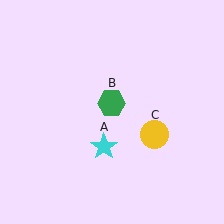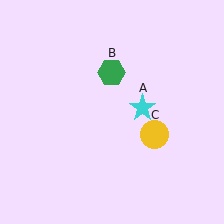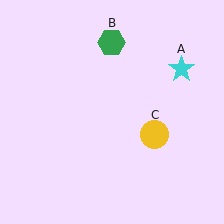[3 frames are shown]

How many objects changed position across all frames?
2 objects changed position: cyan star (object A), green hexagon (object B).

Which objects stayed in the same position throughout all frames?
Yellow circle (object C) remained stationary.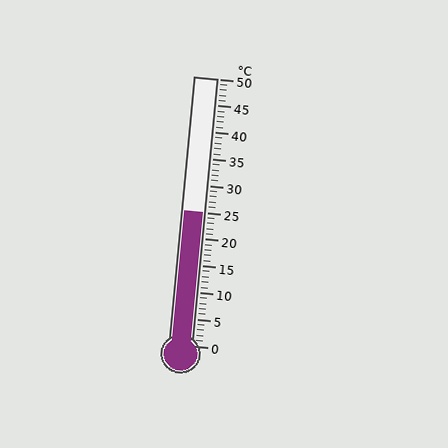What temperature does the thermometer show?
The thermometer shows approximately 25°C.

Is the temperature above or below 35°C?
The temperature is below 35°C.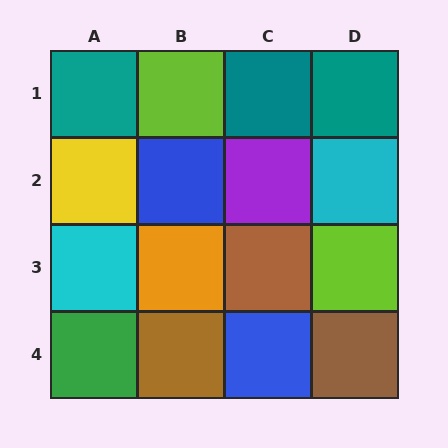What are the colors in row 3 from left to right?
Cyan, orange, brown, lime.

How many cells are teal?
3 cells are teal.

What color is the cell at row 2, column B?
Blue.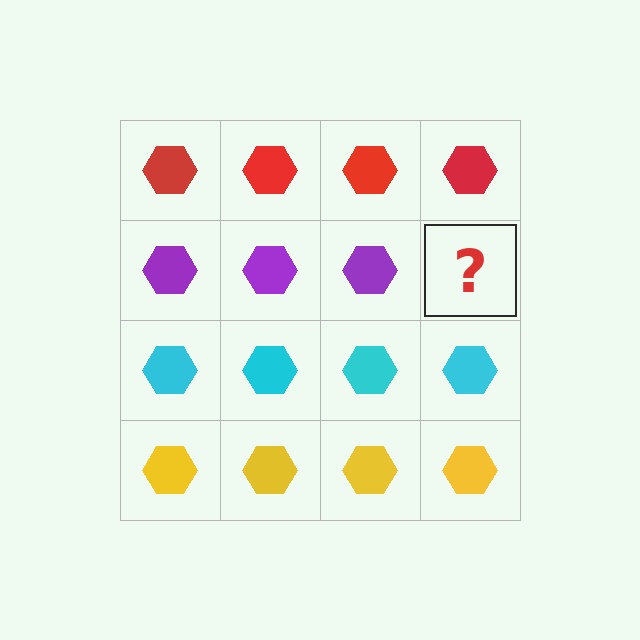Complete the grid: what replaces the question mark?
The question mark should be replaced with a purple hexagon.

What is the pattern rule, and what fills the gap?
The rule is that each row has a consistent color. The gap should be filled with a purple hexagon.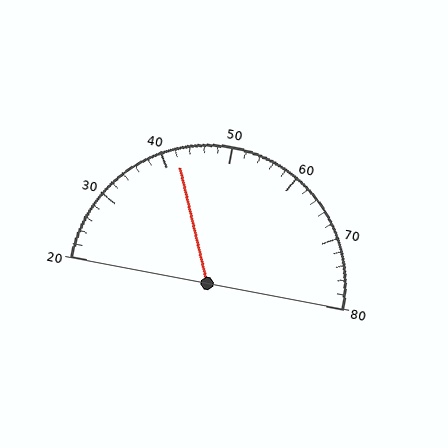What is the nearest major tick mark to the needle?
The nearest major tick mark is 40.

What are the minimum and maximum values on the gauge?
The gauge ranges from 20 to 80.